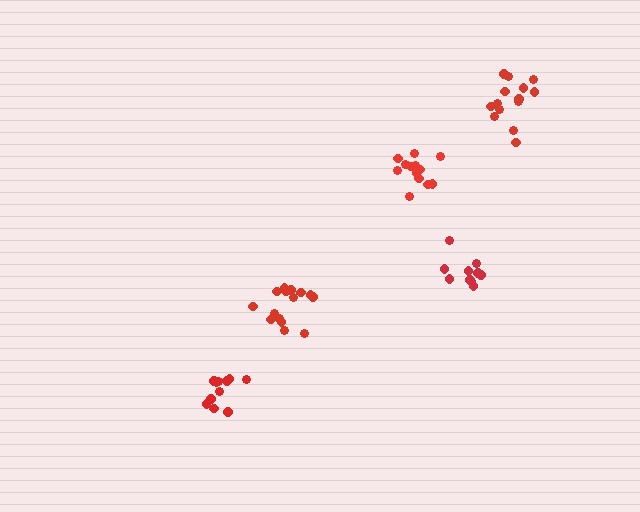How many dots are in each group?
Group 1: 11 dots, Group 2: 10 dots, Group 3: 14 dots, Group 4: 13 dots, Group 5: 15 dots (63 total).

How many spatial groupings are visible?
There are 5 spatial groupings.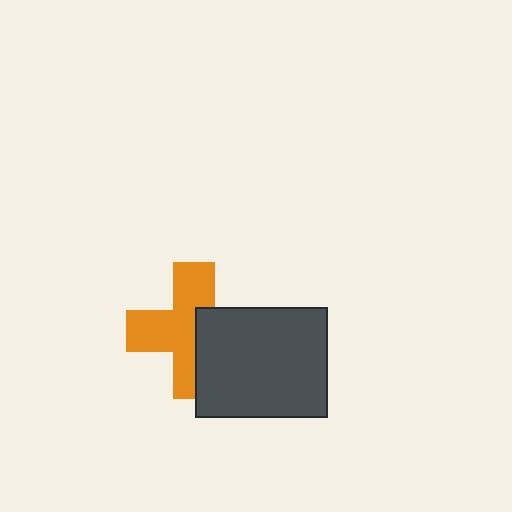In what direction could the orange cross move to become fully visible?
The orange cross could move left. That would shift it out from behind the dark gray rectangle entirely.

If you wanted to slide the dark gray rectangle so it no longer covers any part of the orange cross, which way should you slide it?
Slide it right — that is the most direct way to separate the two shapes.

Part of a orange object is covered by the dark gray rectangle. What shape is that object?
It is a cross.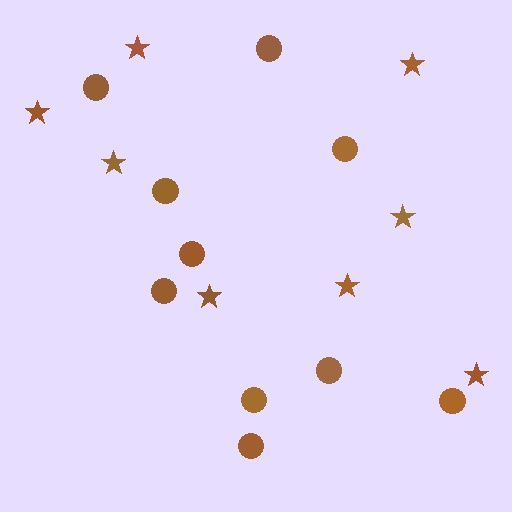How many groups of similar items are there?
There are 2 groups: one group of circles (10) and one group of stars (8).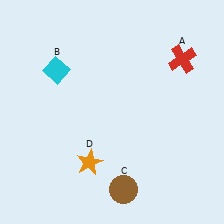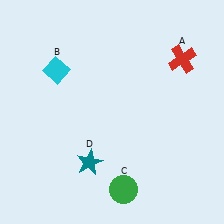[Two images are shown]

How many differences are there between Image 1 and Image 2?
There are 2 differences between the two images.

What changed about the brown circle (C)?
In Image 1, C is brown. In Image 2, it changed to green.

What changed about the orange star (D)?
In Image 1, D is orange. In Image 2, it changed to teal.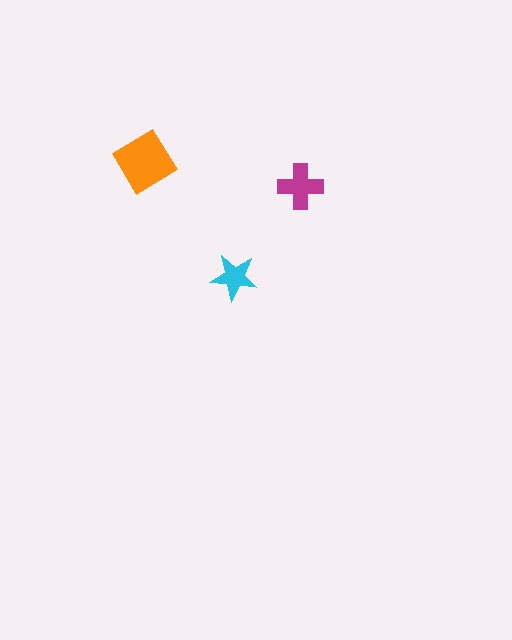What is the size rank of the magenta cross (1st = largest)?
2nd.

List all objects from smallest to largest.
The cyan star, the magenta cross, the orange diamond.